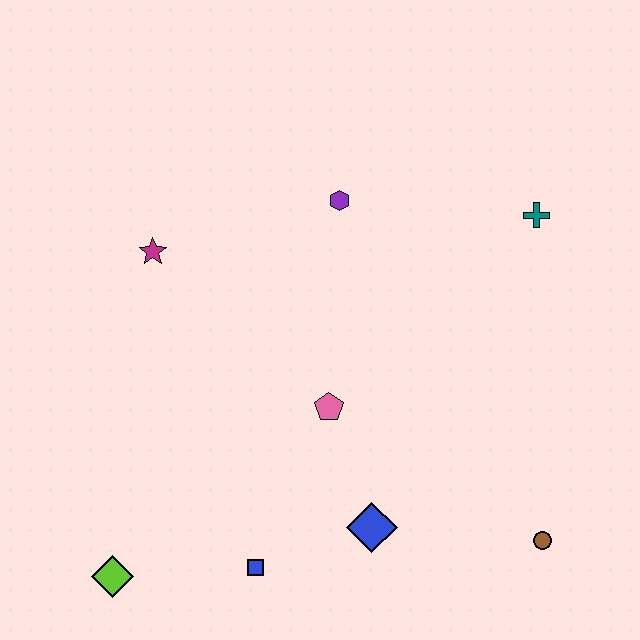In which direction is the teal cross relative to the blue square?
The teal cross is above the blue square.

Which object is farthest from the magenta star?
The brown circle is farthest from the magenta star.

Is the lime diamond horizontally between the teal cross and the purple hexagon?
No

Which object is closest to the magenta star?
The purple hexagon is closest to the magenta star.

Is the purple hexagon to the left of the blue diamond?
Yes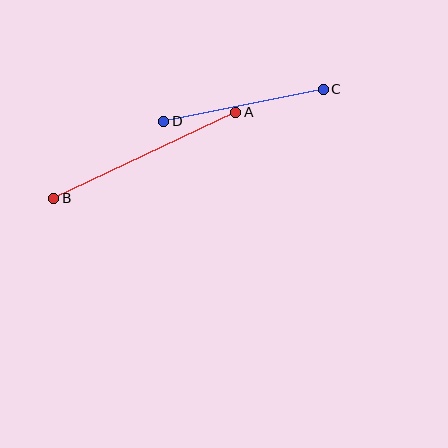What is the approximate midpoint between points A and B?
The midpoint is at approximately (145, 155) pixels.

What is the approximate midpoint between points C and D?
The midpoint is at approximately (243, 105) pixels.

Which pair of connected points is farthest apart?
Points A and B are farthest apart.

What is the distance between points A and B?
The distance is approximately 201 pixels.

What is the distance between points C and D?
The distance is approximately 163 pixels.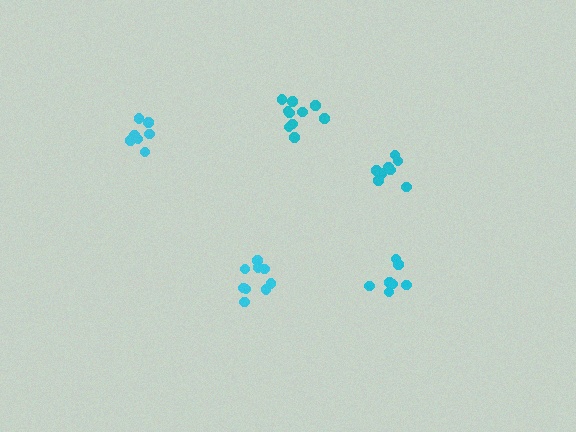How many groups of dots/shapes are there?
There are 5 groups.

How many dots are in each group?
Group 1: 9 dots, Group 2: 8 dots, Group 3: 7 dots, Group 4: 10 dots, Group 5: 7 dots (41 total).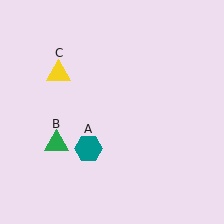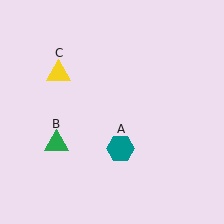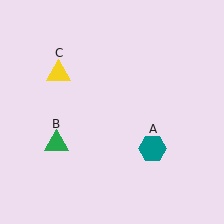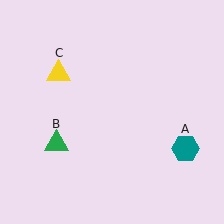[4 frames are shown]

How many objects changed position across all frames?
1 object changed position: teal hexagon (object A).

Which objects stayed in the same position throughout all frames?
Green triangle (object B) and yellow triangle (object C) remained stationary.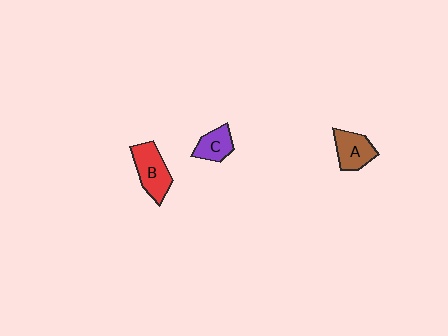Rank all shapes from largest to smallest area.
From largest to smallest: B (red), A (brown), C (purple).